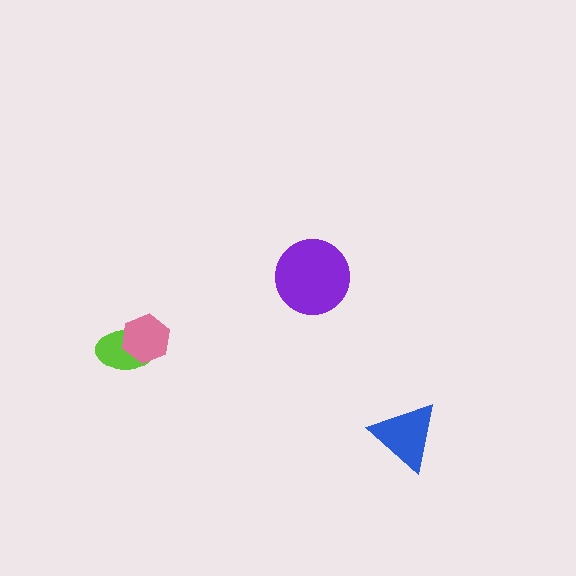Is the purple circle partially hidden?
No, no other shape covers it.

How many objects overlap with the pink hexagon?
1 object overlaps with the pink hexagon.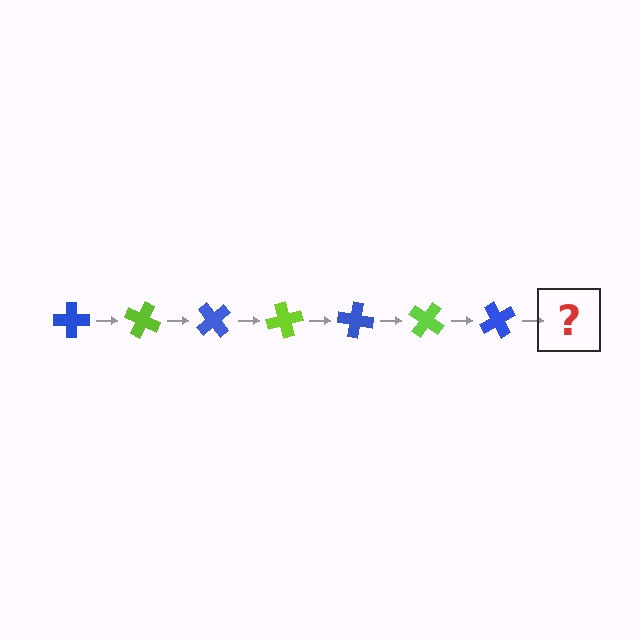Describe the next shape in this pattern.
It should be a lime cross, rotated 175 degrees from the start.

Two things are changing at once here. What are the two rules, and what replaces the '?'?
The two rules are that it rotates 25 degrees each step and the color cycles through blue and lime. The '?' should be a lime cross, rotated 175 degrees from the start.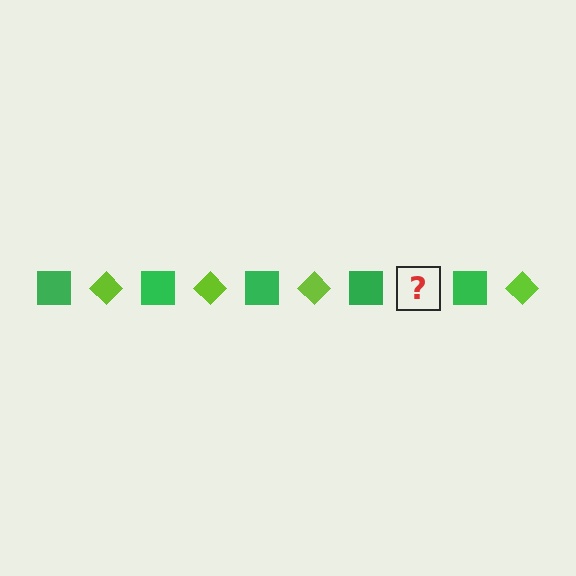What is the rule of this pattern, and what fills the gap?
The rule is that the pattern alternates between green square and lime diamond. The gap should be filled with a lime diamond.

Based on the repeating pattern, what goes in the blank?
The blank should be a lime diamond.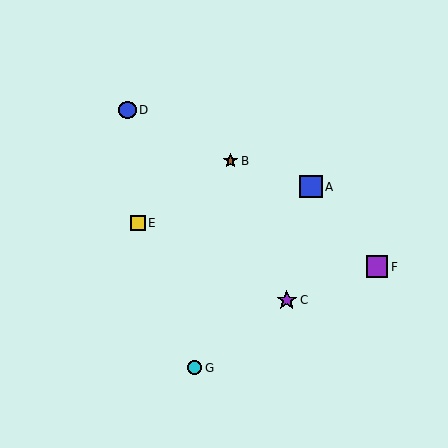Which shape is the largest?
The blue square (labeled A) is the largest.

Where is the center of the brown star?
The center of the brown star is at (230, 161).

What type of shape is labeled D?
Shape D is a blue circle.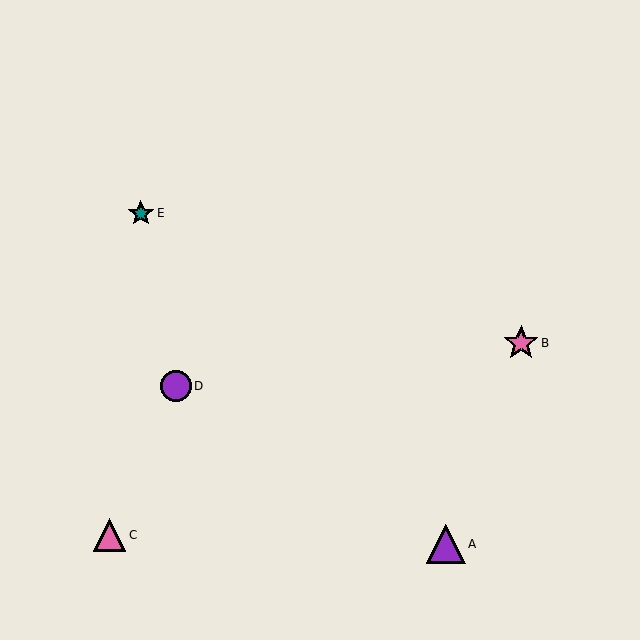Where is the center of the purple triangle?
The center of the purple triangle is at (446, 544).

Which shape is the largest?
The purple triangle (labeled A) is the largest.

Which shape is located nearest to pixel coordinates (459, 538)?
The purple triangle (labeled A) at (446, 544) is nearest to that location.